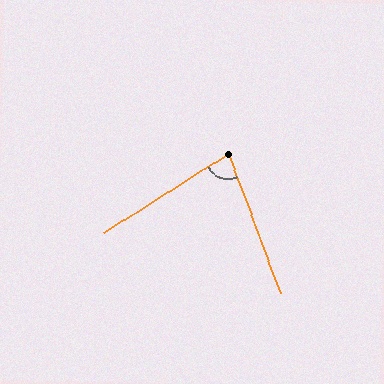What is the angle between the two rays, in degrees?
Approximately 78 degrees.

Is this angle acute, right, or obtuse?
It is acute.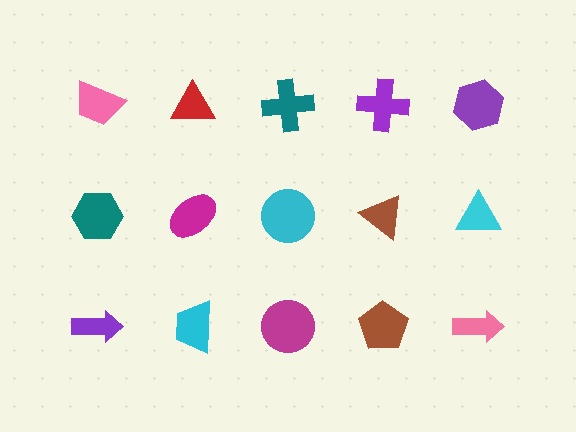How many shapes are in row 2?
5 shapes.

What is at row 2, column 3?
A cyan circle.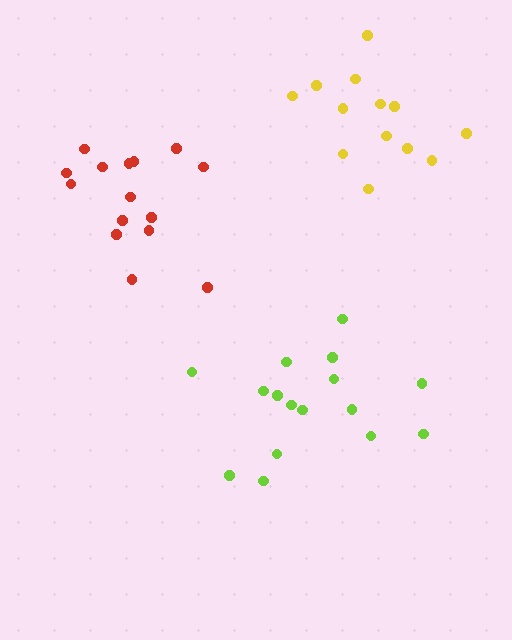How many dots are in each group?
Group 1: 13 dots, Group 2: 16 dots, Group 3: 15 dots (44 total).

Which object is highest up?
The yellow cluster is topmost.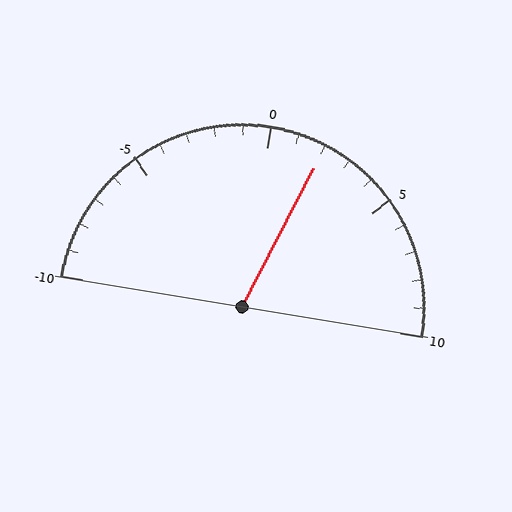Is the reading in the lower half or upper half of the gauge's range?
The reading is in the upper half of the range (-10 to 10).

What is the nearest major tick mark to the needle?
The nearest major tick mark is 0.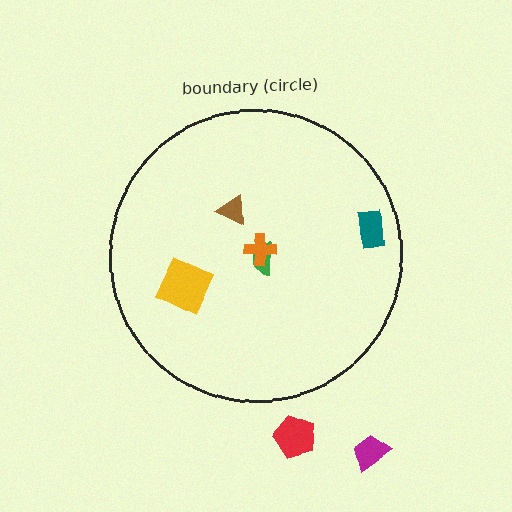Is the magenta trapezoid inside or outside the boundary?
Outside.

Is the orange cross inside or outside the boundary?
Inside.